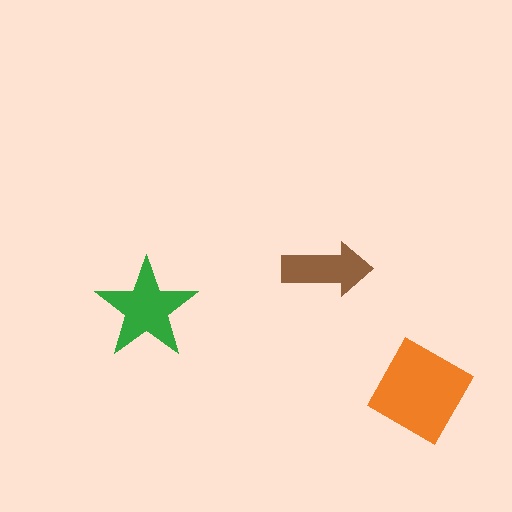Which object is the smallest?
The brown arrow.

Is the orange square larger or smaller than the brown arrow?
Larger.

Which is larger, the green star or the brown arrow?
The green star.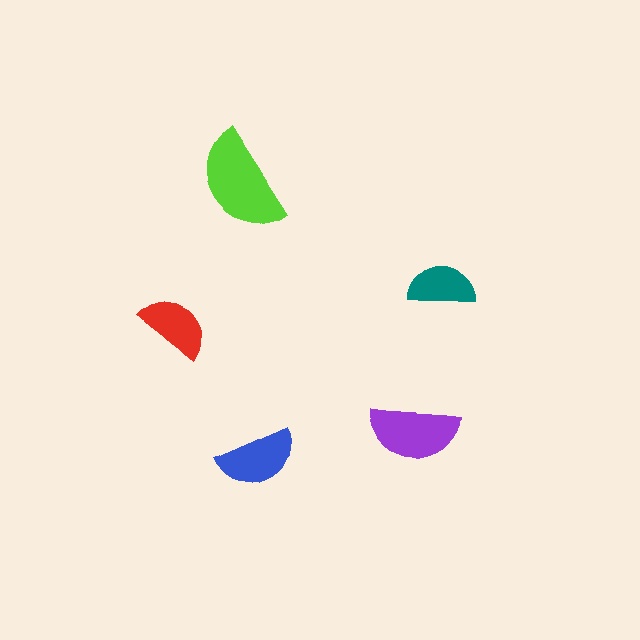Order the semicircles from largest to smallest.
the lime one, the purple one, the blue one, the red one, the teal one.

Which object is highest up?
The lime semicircle is topmost.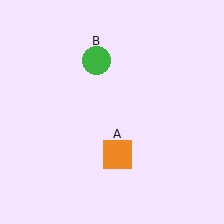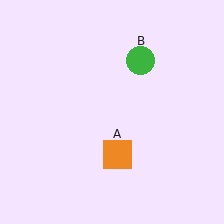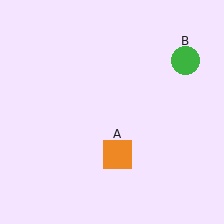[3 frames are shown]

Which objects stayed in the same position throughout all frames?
Orange square (object A) remained stationary.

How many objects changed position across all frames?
1 object changed position: green circle (object B).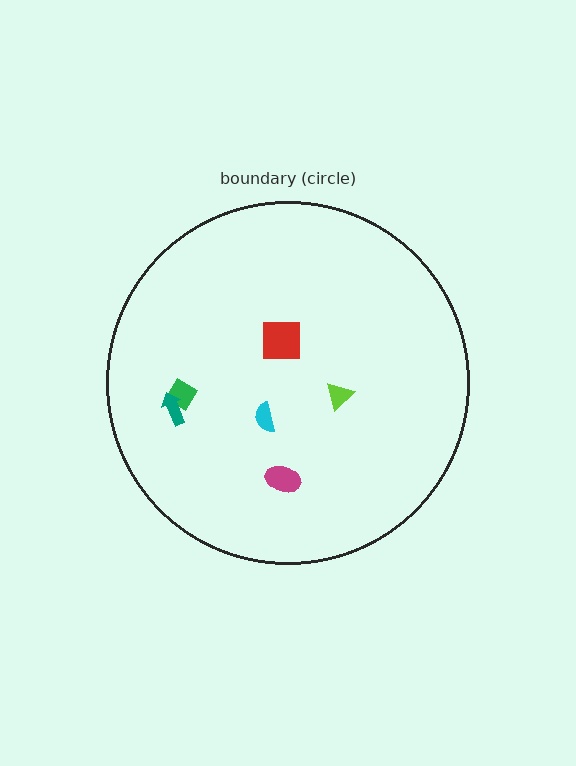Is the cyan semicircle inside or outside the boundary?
Inside.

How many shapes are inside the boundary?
6 inside, 0 outside.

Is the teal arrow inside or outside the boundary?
Inside.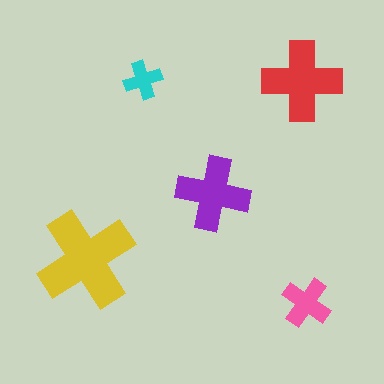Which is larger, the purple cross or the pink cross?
The purple one.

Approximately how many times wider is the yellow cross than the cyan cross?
About 2.5 times wider.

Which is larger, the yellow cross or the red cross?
The yellow one.